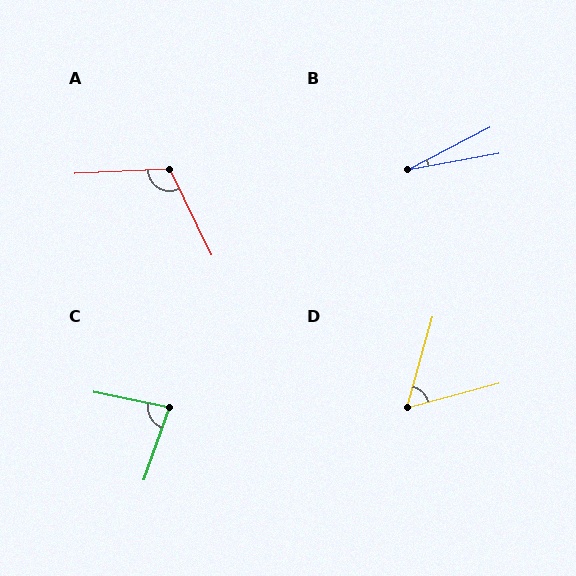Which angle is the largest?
A, at approximately 113 degrees.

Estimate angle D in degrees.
Approximately 59 degrees.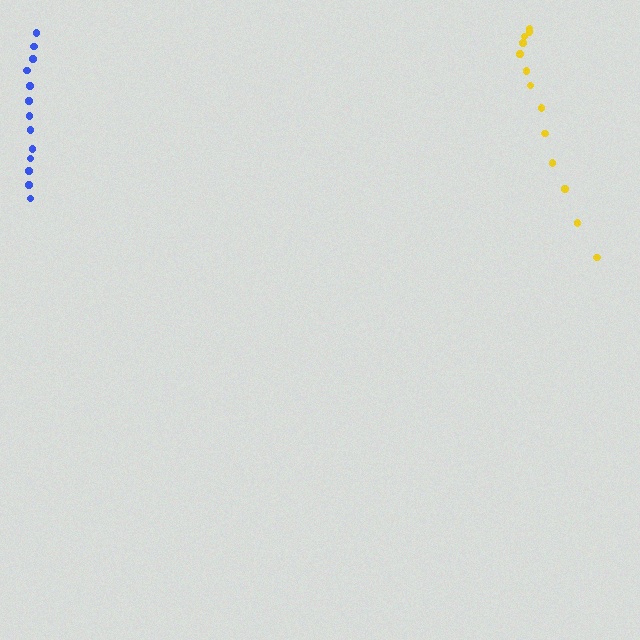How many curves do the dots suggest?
There are 2 distinct paths.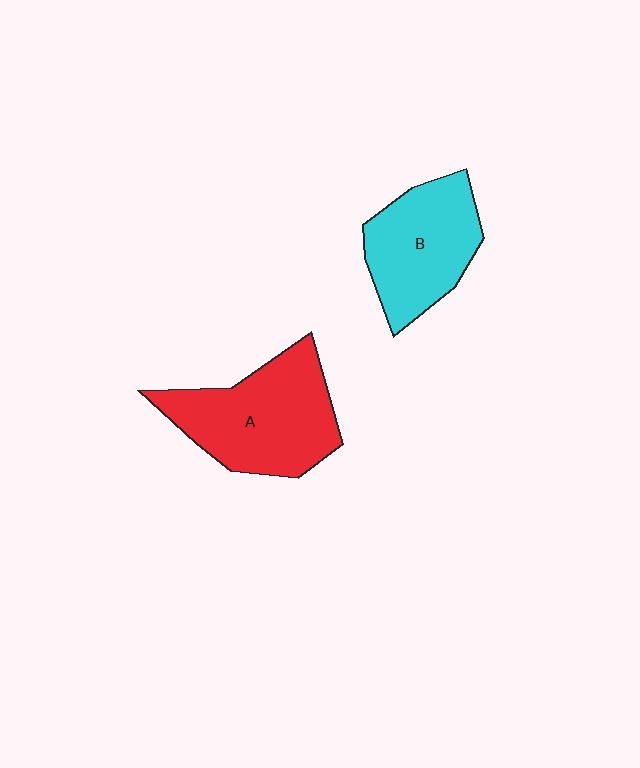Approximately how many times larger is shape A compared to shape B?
Approximately 1.2 times.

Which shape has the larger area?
Shape A (red).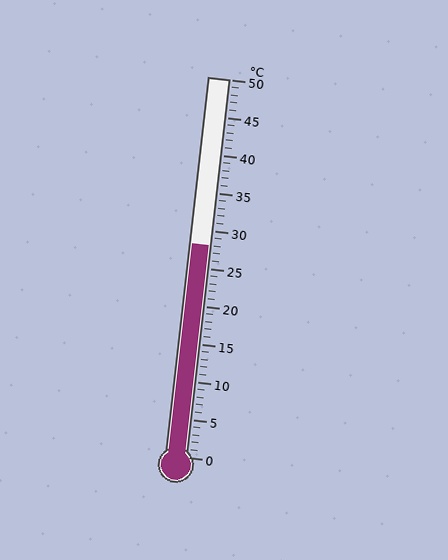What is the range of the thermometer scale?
The thermometer scale ranges from 0°C to 50°C.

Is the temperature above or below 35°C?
The temperature is below 35°C.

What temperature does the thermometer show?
The thermometer shows approximately 28°C.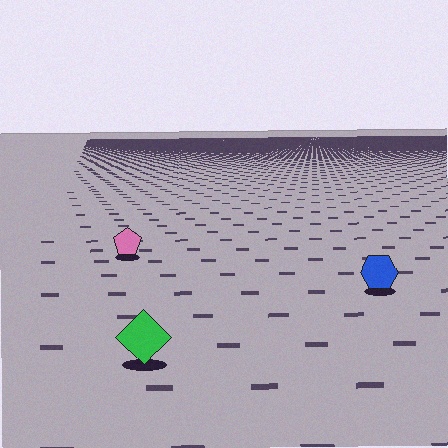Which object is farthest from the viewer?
The pink pentagon is farthest from the viewer. It appears smaller and the ground texture around it is denser.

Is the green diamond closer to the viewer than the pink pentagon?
Yes. The green diamond is closer — you can tell from the texture gradient: the ground texture is coarser near it.